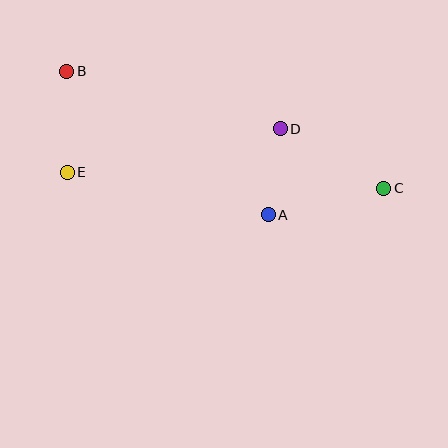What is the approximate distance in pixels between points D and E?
The distance between D and E is approximately 217 pixels.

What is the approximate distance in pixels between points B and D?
The distance between B and D is approximately 221 pixels.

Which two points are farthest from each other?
Points B and C are farthest from each other.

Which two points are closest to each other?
Points A and D are closest to each other.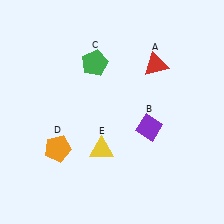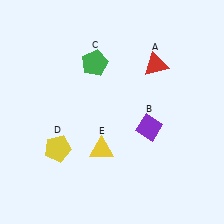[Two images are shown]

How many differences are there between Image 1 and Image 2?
There is 1 difference between the two images.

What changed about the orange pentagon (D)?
In Image 1, D is orange. In Image 2, it changed to yellow.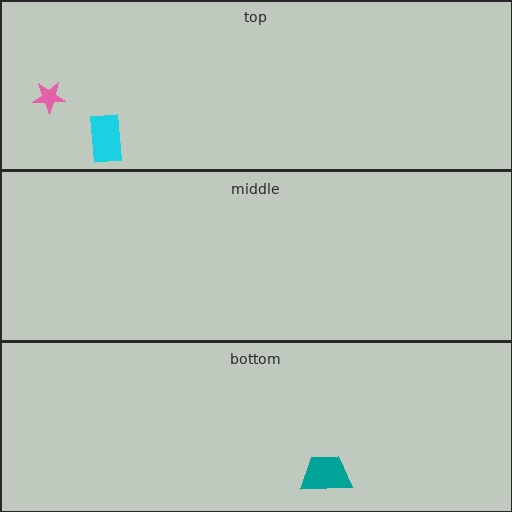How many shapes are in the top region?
2.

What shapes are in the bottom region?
The teal trapezoid.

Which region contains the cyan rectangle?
The top region.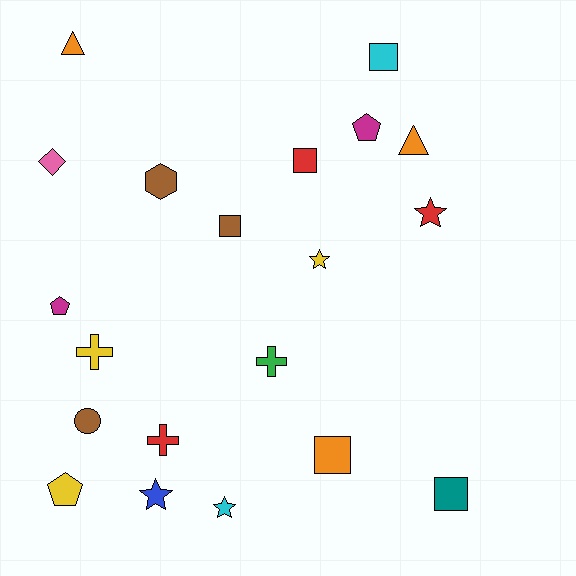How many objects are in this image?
There are 20 objects.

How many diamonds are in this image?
There is 1 diamond.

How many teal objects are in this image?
There is 1 teal object.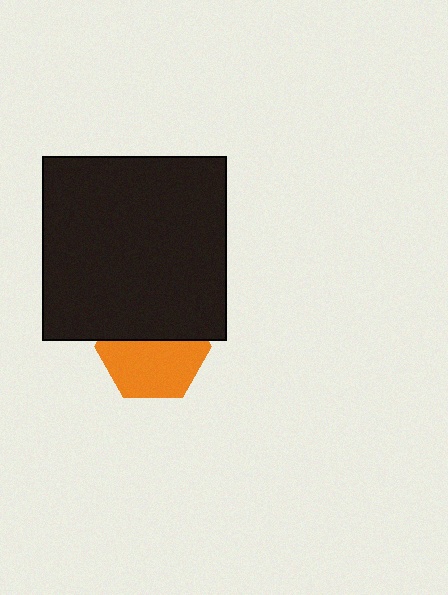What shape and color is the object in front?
The object in front is a black square.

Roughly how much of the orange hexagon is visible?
About half of it is visible (roughly 56%).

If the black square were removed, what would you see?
You would see the complete orange hexagon.